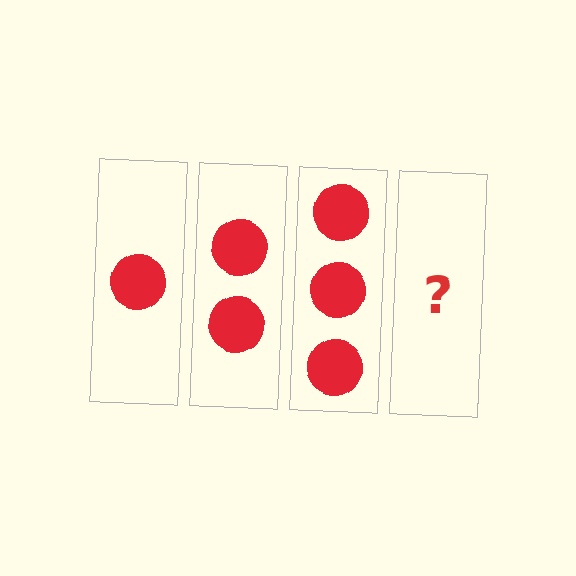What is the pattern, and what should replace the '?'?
The pattern is that each step adds one more circle. The '?' should be 4 circles.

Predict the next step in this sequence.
The next step is 4 circles.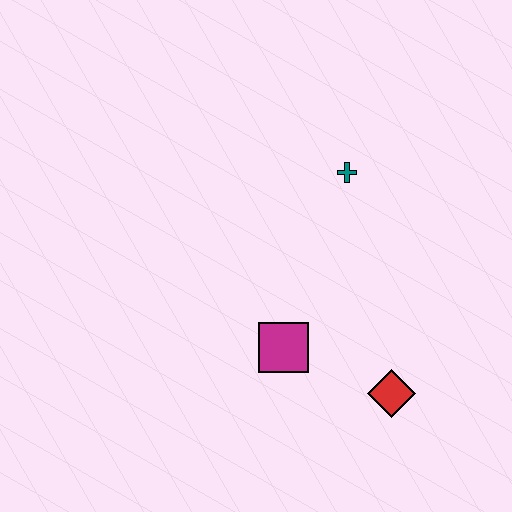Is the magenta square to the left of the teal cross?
Yes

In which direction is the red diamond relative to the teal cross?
The red diamond is below the teal cross.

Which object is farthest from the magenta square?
The teal cross is farthest from the magenta square.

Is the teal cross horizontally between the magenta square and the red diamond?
Yes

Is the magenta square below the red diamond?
No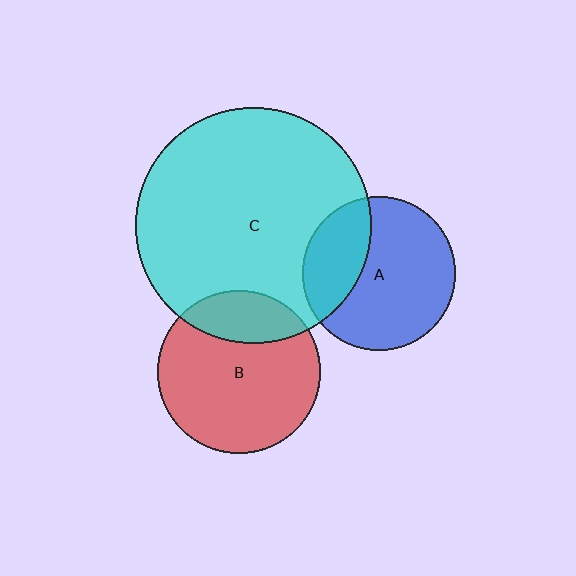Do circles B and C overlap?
Yes.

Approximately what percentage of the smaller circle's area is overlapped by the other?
Approximately 25%.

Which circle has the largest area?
Circle C (cyan).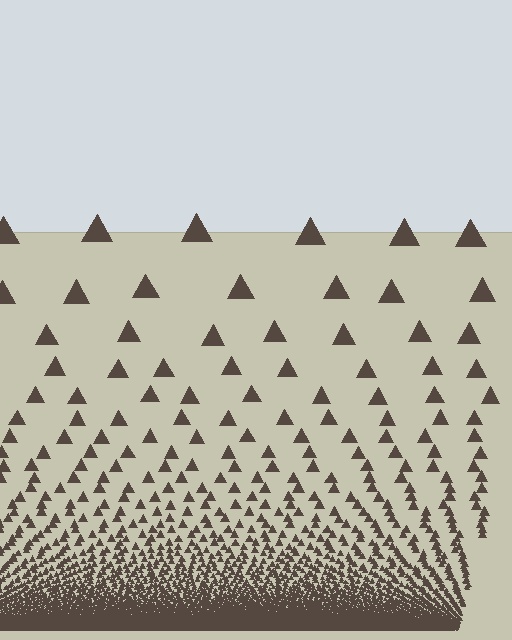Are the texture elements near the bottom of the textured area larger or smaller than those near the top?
Smaller. The gradient is inverted — elements near the bottom are smaller and denser.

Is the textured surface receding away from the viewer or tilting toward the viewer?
The surface appears to tilt toward the viewer. Texture elements get larger and sparser toward the top.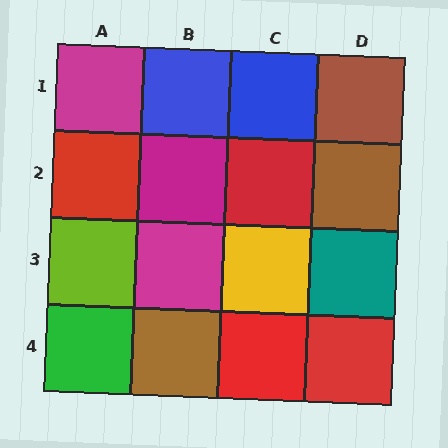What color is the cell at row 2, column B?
Magenta.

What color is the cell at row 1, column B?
Blue.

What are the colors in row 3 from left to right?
Lime, magenta, yellow, teal.